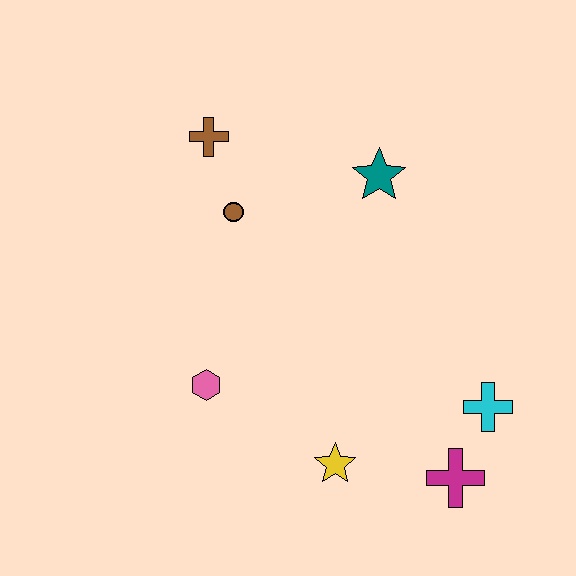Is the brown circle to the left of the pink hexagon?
No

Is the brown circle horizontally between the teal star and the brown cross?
Yes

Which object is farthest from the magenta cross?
The brown cross is farthest from the magenta cross.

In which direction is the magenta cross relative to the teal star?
The magenta cross is below the teal star.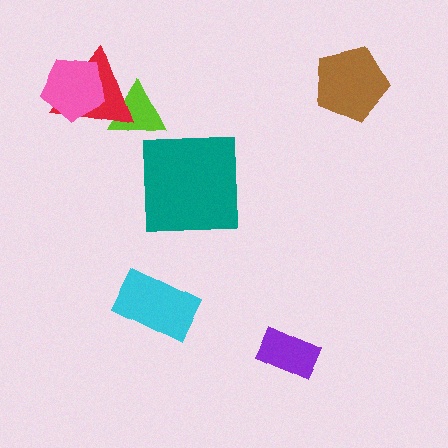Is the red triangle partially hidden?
Yes, it is partially covered by another shape.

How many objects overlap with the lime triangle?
1 object overlaps with the lime triangle.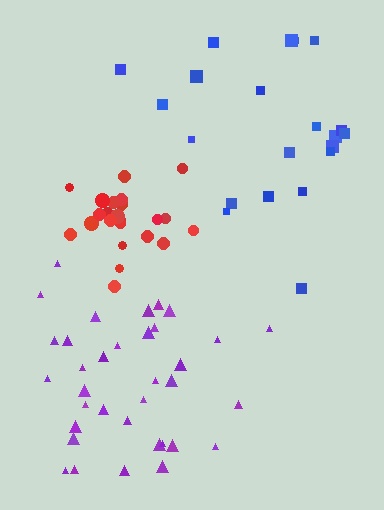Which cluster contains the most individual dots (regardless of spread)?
Purple (35).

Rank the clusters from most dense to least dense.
red, purple, blue.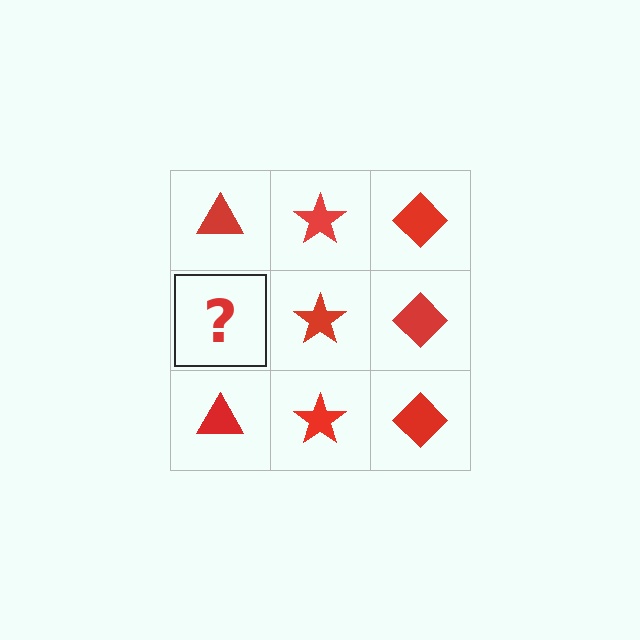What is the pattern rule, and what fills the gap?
The rule is that each column has a consistent shape. The gap should be filled with a red triangle.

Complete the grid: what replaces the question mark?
The question mark should be replaced with a red triangle.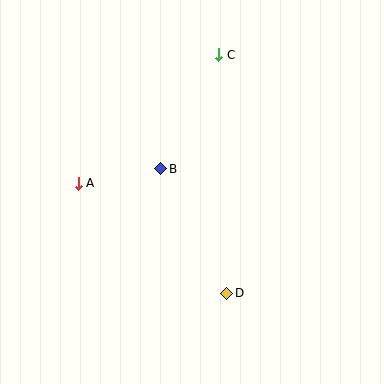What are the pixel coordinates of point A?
Point A is at (78, 183).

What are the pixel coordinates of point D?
Point D is at (227, 293).